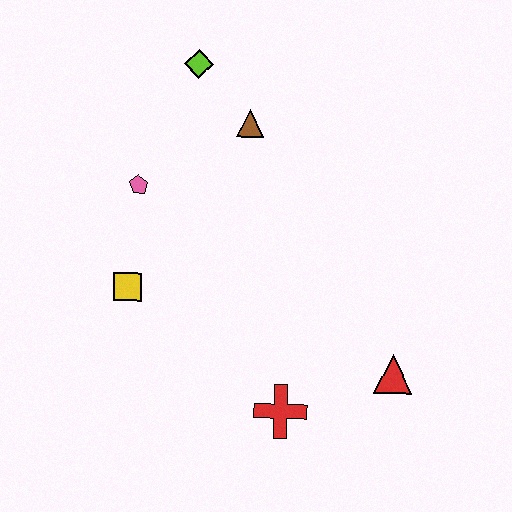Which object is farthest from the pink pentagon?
The red triangle is farthest from the pink pentagon.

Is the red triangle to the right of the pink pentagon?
Yes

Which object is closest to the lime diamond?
The brown triangle is closest to the lime diamond.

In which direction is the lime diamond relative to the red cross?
The lime diamond is above the red cross.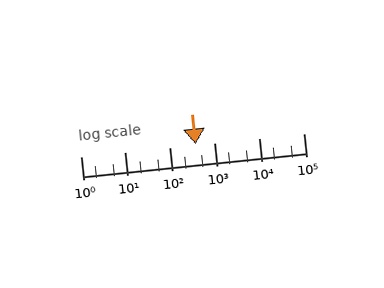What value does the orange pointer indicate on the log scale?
The pointer indicates approximately 380.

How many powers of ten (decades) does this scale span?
The scale spans 5 decades, from 1 to 100000.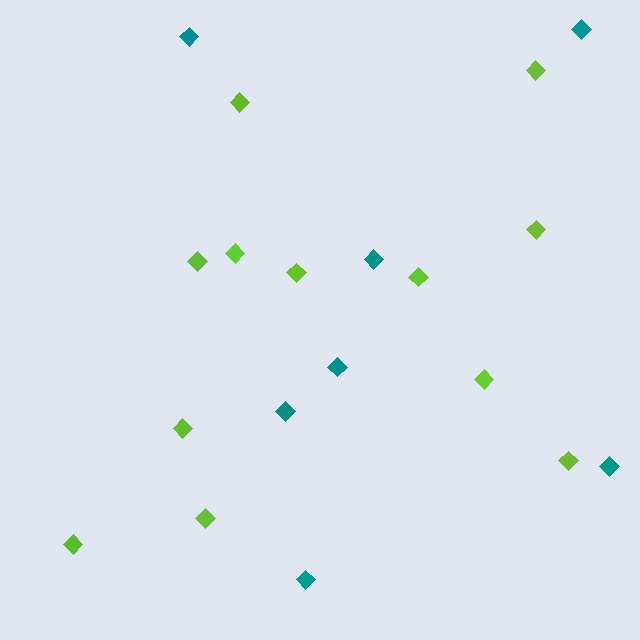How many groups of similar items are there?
There are 2 groups: one group of lime diamonds (12) and one group of teal diamonds (7).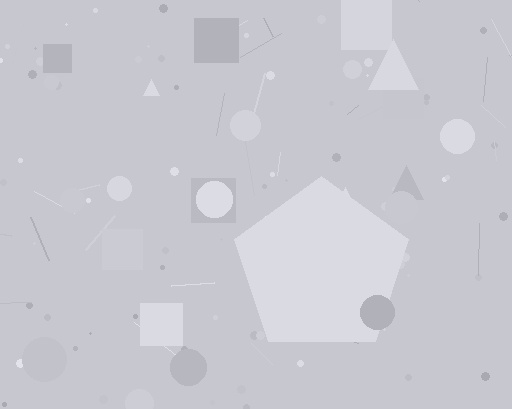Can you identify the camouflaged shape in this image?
The camouflaged shape is a pentagon.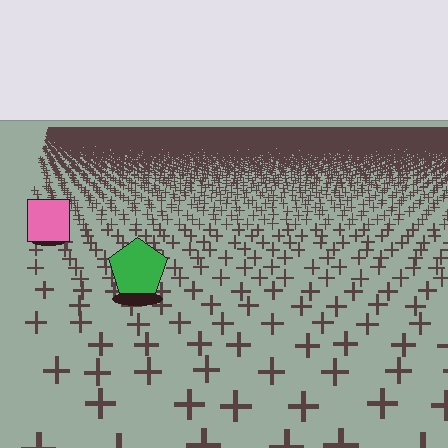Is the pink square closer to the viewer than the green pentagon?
No. The green pentagon is closer — you can tell from the texture gradient: the ground texture is coarser near it.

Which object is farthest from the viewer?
The pink square is farthest from the viewer. It appears smaller and the ground texture around it is denser.